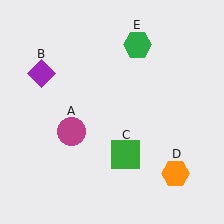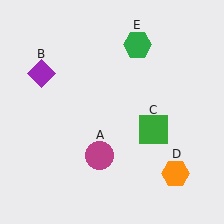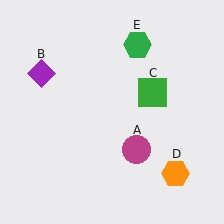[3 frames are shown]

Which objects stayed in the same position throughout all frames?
Purple diamond (object B) and orange hexagon (object D) and green hexagon (object E) remained stationary.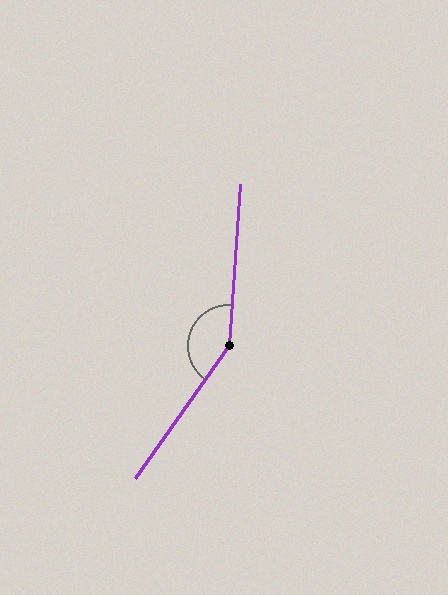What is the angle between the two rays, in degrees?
Approximately 149 degrees.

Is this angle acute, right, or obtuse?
It is obtuse.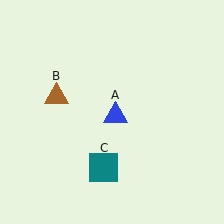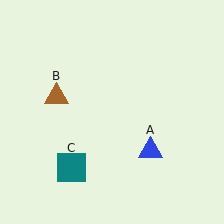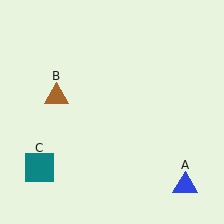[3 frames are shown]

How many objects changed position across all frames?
2 objects changed position: blue triangle (object A), teal square (object C).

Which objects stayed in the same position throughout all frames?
Brown triangle (object B) remained stationary.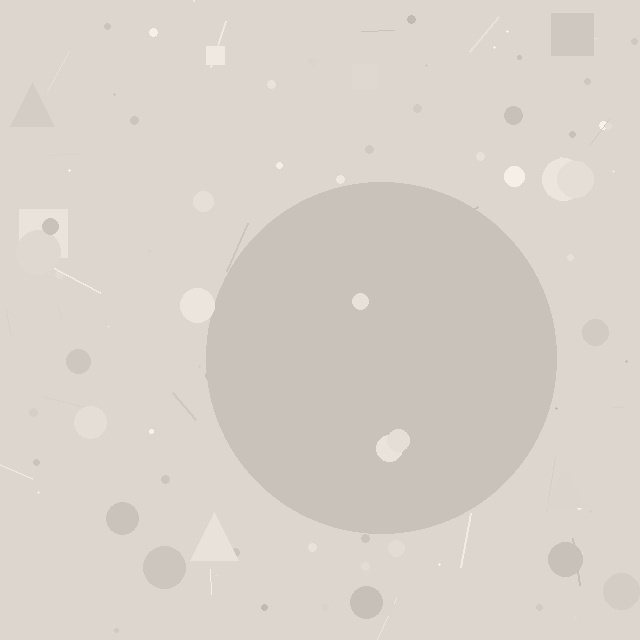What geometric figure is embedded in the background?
A circle is embedded in the background.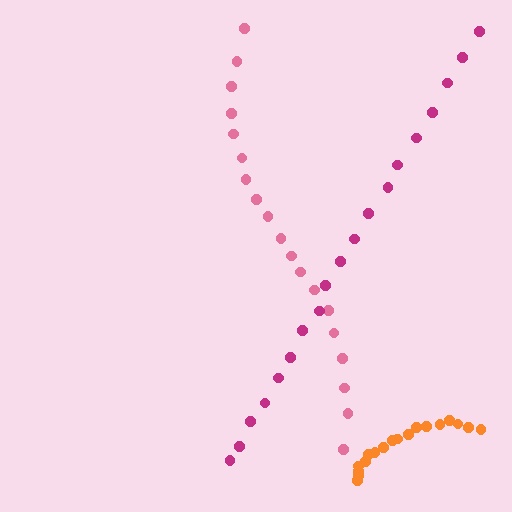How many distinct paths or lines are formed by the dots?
There are 3 distinct paths.